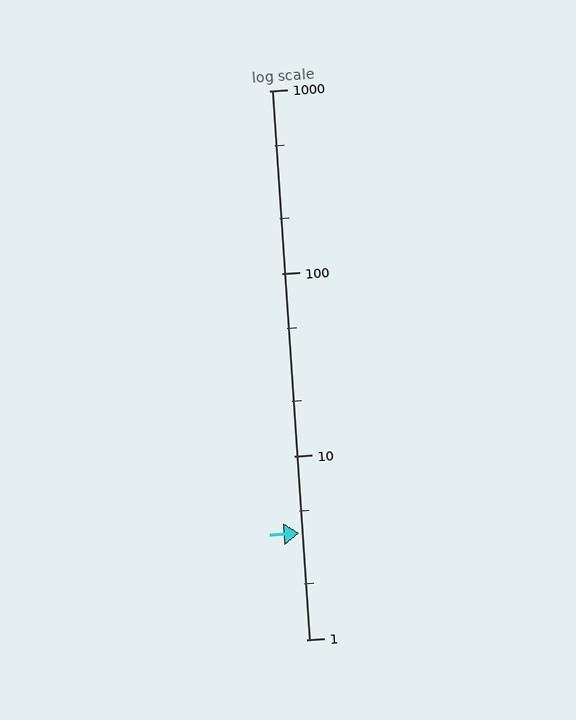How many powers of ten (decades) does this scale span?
The scale spans 3 decades, from 1 to 1000.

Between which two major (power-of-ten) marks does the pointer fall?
The pointer is between 1 and 10.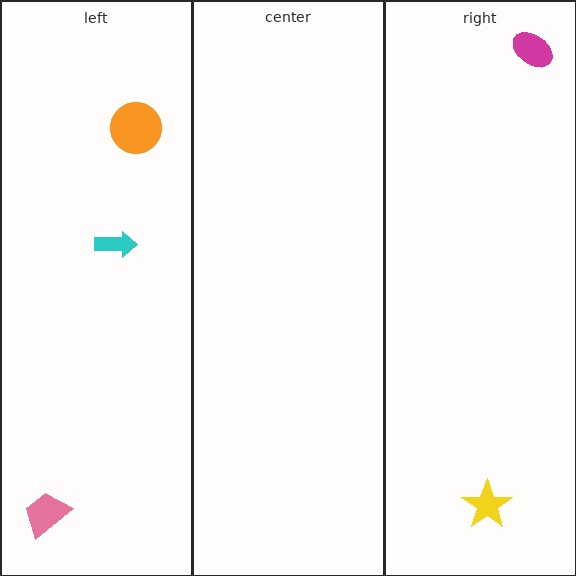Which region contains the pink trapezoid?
The left region.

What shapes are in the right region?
The yellow star, the magenta ellipse.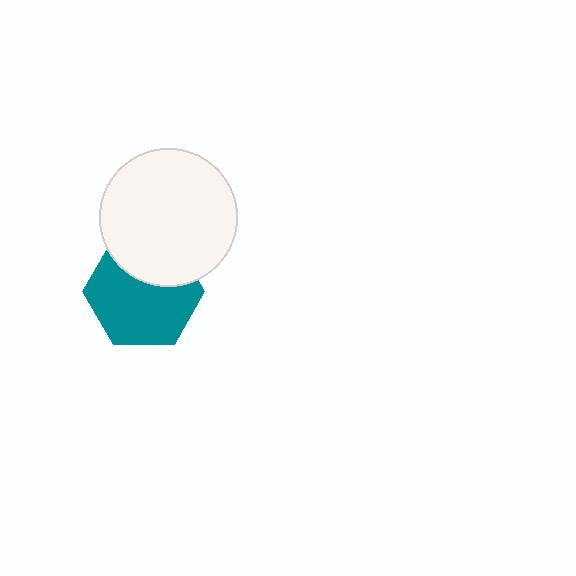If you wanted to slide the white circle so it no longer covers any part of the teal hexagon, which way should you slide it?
Slide it up — that is the most direct way to separate the two shapes.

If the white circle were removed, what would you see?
You would see the complete teal hexagon.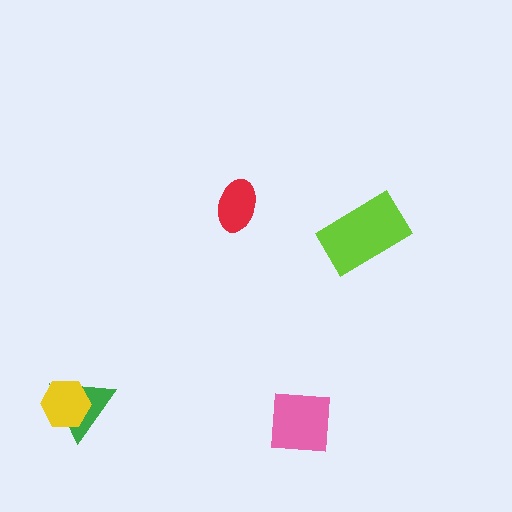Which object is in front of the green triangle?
The yellow hexagon is in front of the green triangle.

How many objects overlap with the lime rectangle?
0 objects overlap with the lime rectangle.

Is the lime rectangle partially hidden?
No, no other shape covers it.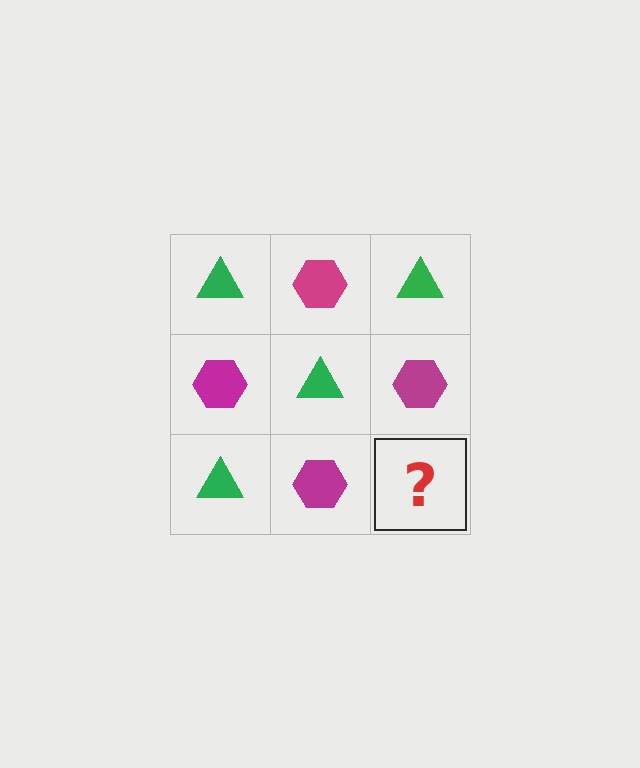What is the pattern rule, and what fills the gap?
The rule is that it alternates green triangle and magenta hexagon in a checkerboard pattern. The gap should be filled with a green triangle.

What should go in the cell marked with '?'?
The missing cell should contain a green triangle.